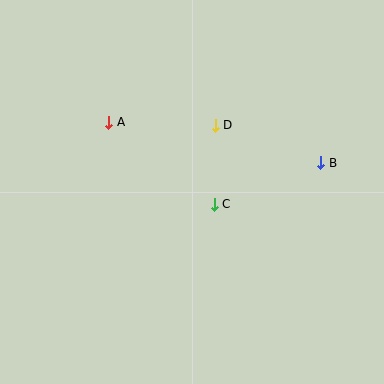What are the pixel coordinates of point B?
Point B is at (321, 163).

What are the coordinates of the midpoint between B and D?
The midpoint between B and D is at (268, 144).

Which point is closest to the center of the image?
Point C at (214, 204) is closest to the center.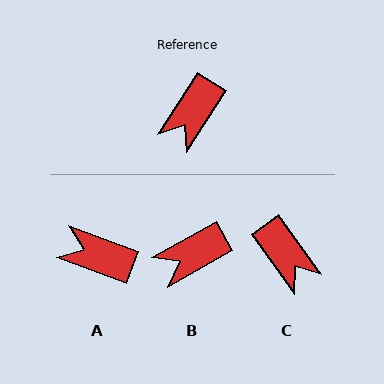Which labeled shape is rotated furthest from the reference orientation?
A, about 78 degrees away.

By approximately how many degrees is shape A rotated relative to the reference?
Approximately 78 degrees clockwise.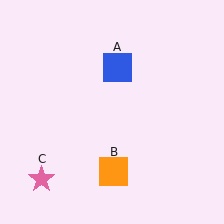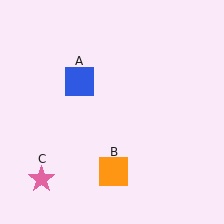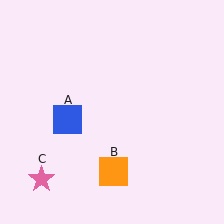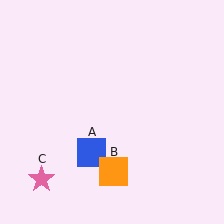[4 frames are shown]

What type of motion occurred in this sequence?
The blue square (object A) rotated counterclockwise around the center of the scene.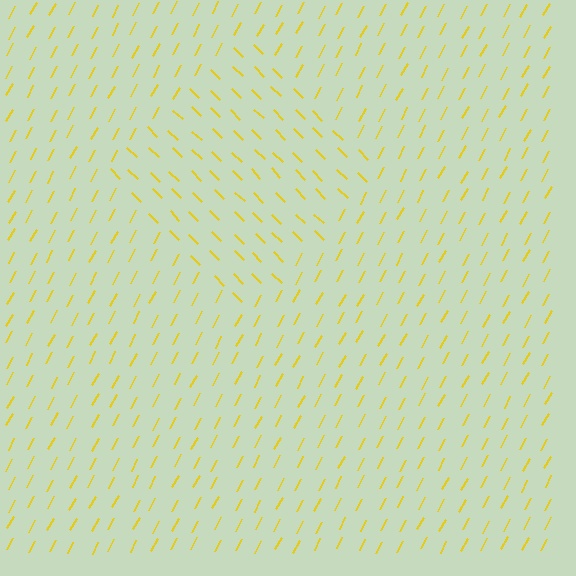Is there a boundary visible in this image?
Yes, there is a texture boundary formed by a change in line orientation.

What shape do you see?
I see a diamond.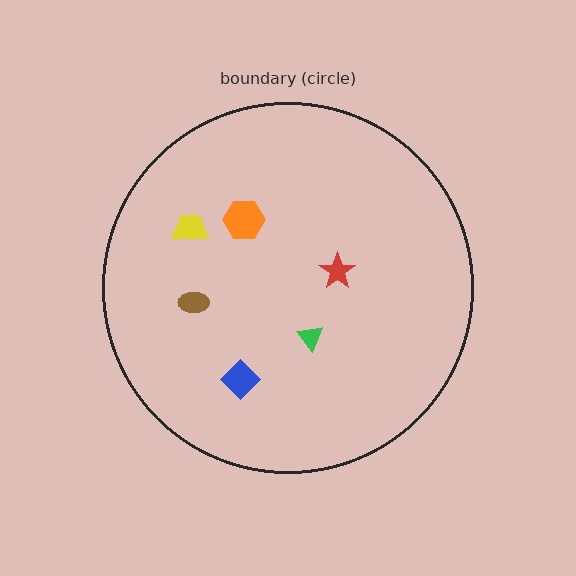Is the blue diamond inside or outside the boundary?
Inside.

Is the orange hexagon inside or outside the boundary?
Inside.